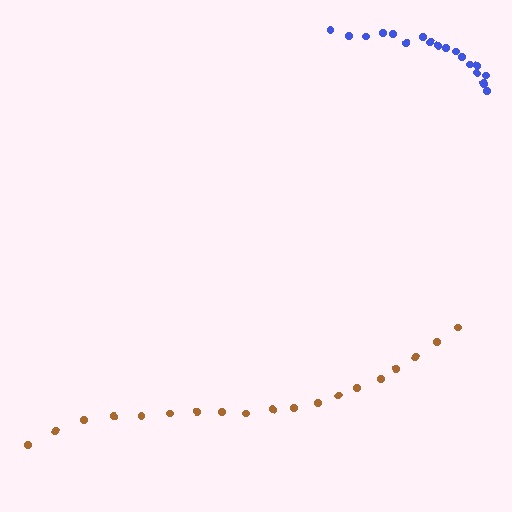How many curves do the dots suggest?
There are 2 distinct paths.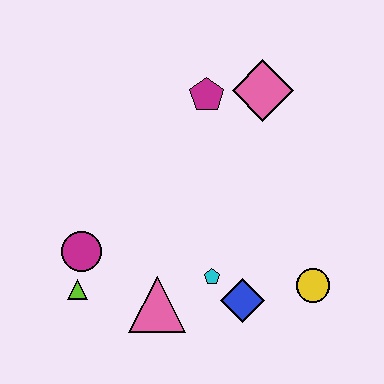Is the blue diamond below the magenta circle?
Yes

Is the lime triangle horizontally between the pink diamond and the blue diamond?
No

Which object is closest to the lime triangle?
The magenta circle is closest to the lime triangle.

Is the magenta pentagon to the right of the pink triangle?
Yes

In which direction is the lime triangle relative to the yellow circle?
The lime triangle is to the left of the yellow circle.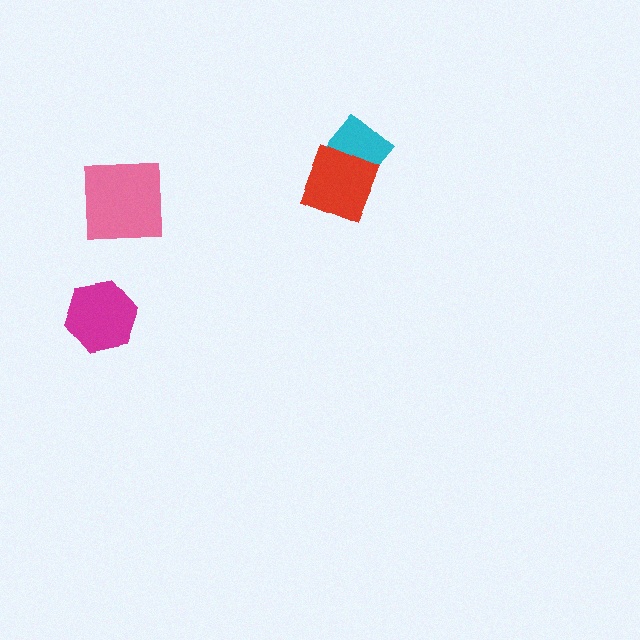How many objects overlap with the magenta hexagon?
0 objects overlap with the magenta hexagon.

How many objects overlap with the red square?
1 object overlaps with the red square.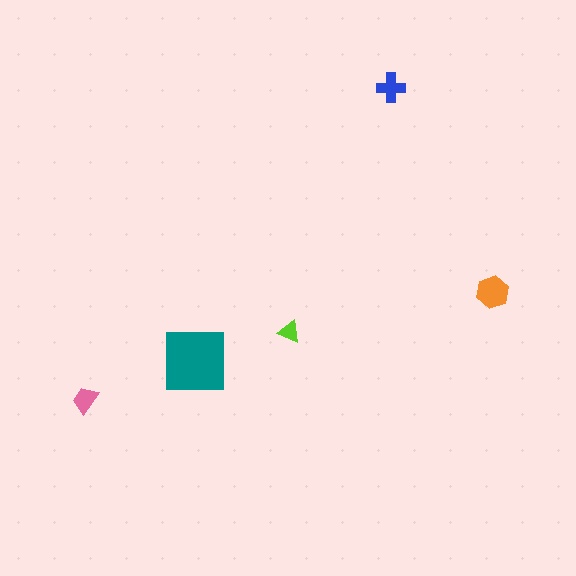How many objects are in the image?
There are 5 objects in the image.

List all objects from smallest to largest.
The lime triangle, the pink trapezoid, the blue cross, the orange hexagon, the teal square.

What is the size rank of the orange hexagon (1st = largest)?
2nd.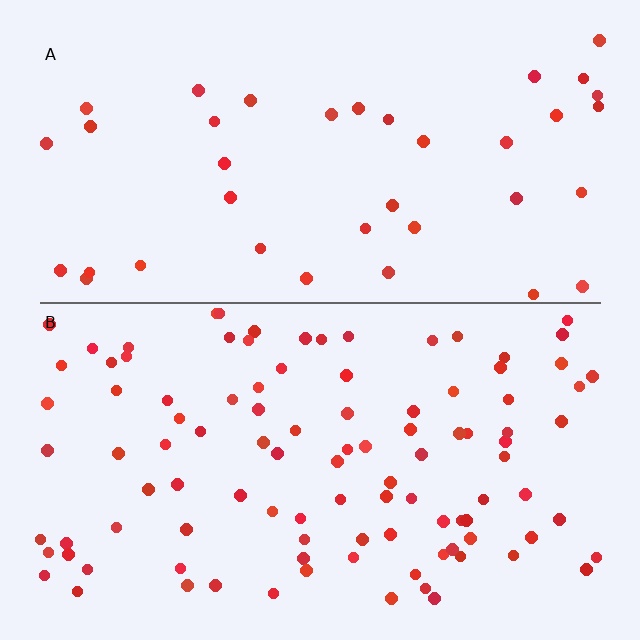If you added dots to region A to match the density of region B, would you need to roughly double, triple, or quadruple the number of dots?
Approximately triple.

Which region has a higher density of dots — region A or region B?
B (the bottom).